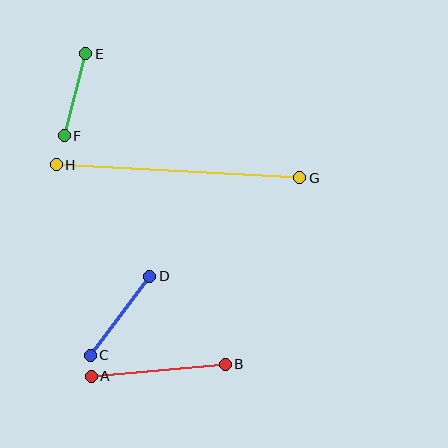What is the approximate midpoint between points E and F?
The midpoint is at approximately (75, 95) pixels.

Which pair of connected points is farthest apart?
Points G and H are farthest apart.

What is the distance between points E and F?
The distance is approximately 85 pixels.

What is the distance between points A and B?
The distance is approximately 135 pixels.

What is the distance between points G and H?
The distance is approximately 244 pixels.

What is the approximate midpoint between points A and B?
The midpoint is at approximately (158, 370) pixels.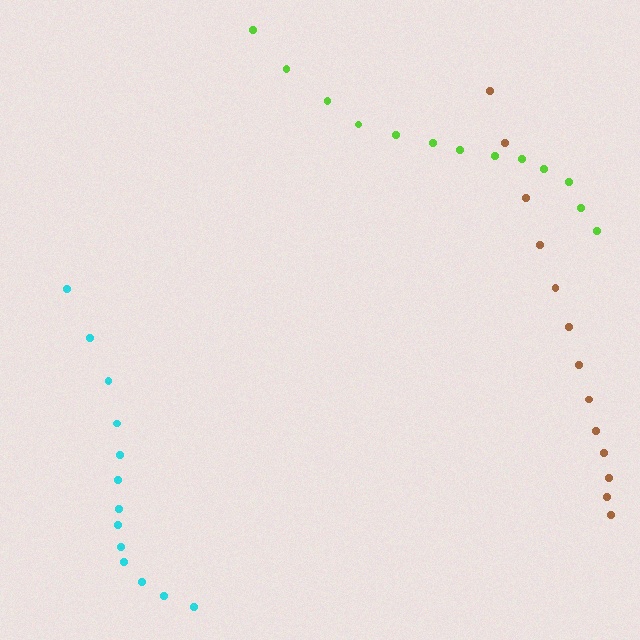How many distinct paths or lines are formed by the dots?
There are 3 distinct paths.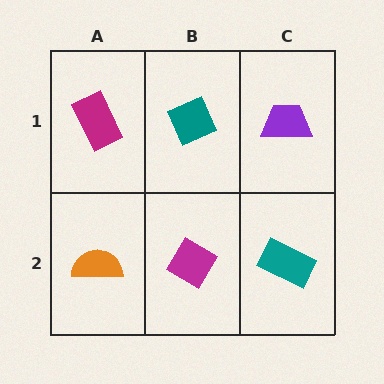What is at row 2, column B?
A magenta diamond.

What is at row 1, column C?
A purple trapezoid.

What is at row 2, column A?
An orange semicircle.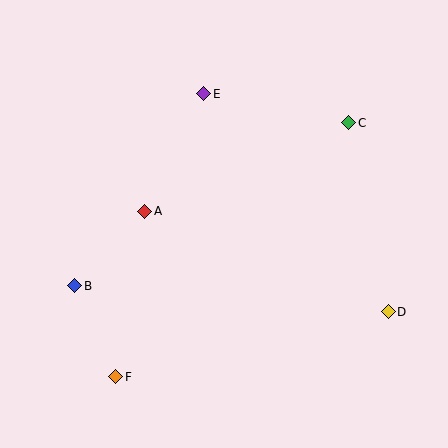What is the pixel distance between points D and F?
The distance between D and F is 280 pixels.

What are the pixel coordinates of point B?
Point B is at (75, 286).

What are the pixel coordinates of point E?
Point E is at (204, 94).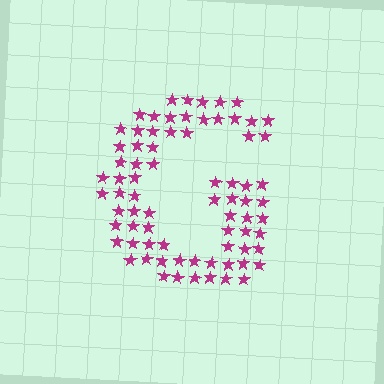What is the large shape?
The large shape is the letter G.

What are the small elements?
The small elements are stars.